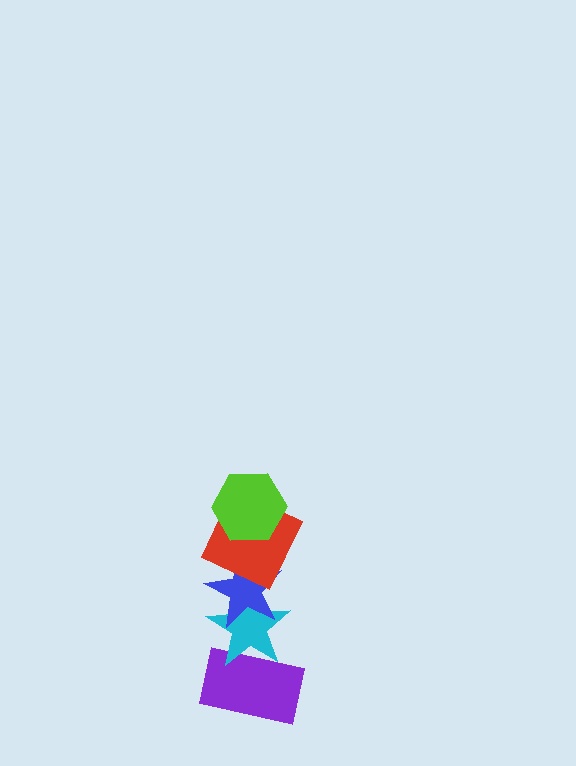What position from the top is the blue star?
The blue star is 3rd from the top.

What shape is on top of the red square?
The lime hexagon is on top of the red square.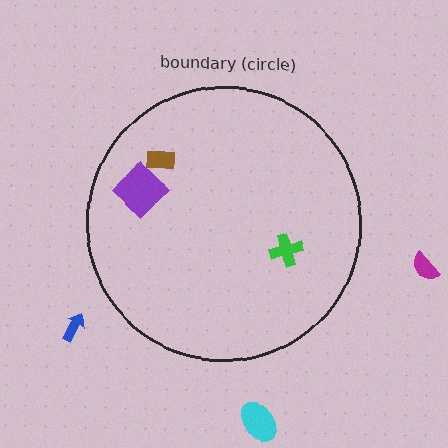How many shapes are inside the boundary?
3 inside, 3 outside.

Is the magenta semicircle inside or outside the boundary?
Outside.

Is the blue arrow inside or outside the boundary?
Outside.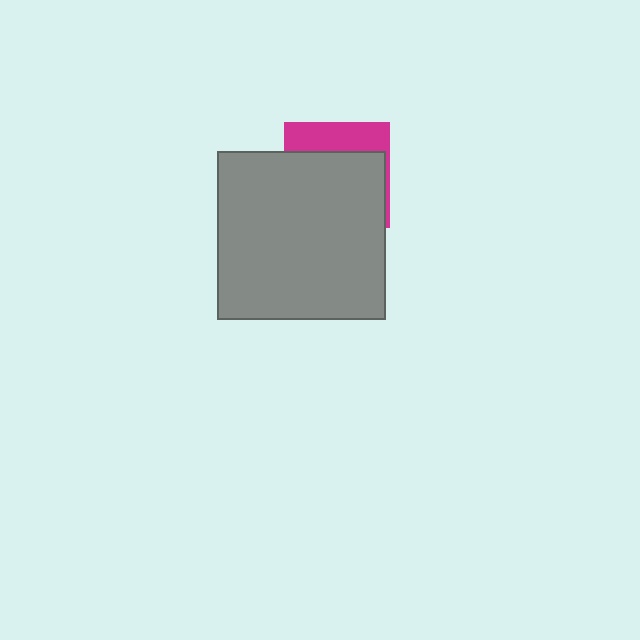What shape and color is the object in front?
The object in front is a gray square.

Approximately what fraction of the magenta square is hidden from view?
Roughly 69% of the magenta square is hidden behind the gray square.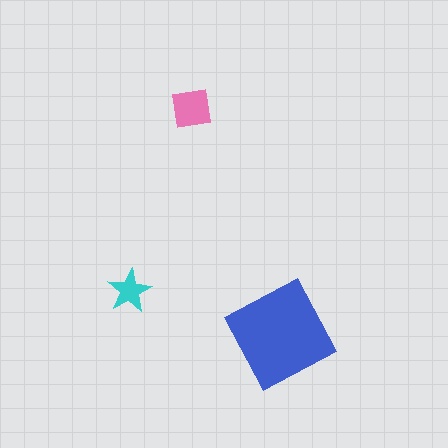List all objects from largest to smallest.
The blue square, the pink square, the cyan star.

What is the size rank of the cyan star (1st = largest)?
3rd.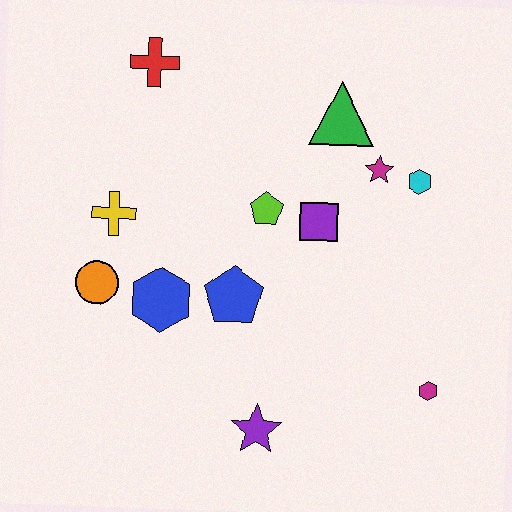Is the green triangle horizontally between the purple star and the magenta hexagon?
Yes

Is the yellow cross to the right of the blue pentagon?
No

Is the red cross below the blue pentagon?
No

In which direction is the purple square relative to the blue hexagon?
The purple square is to the right of the blue hexagon.